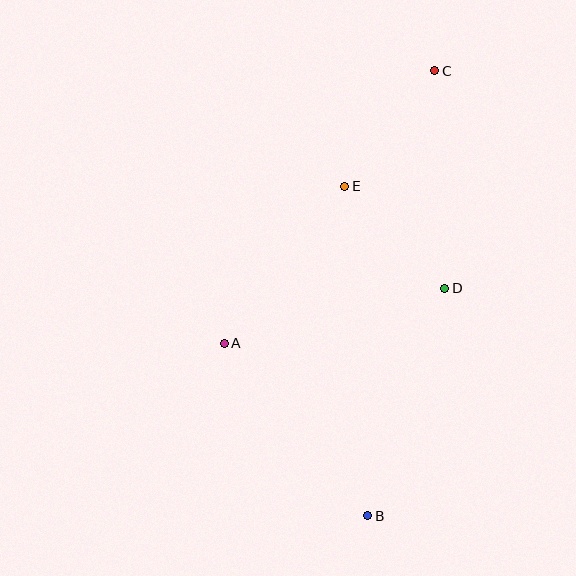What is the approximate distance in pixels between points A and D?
The distance between A and D is approximately 227 pixels.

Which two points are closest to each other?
Points D and E are closest to each other.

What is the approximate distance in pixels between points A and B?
The distance between A and B is approximately 224 pixels.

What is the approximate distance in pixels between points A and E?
The distance between A and E is approximately 198 pixels.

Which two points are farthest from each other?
Points B and C are farthest from each other.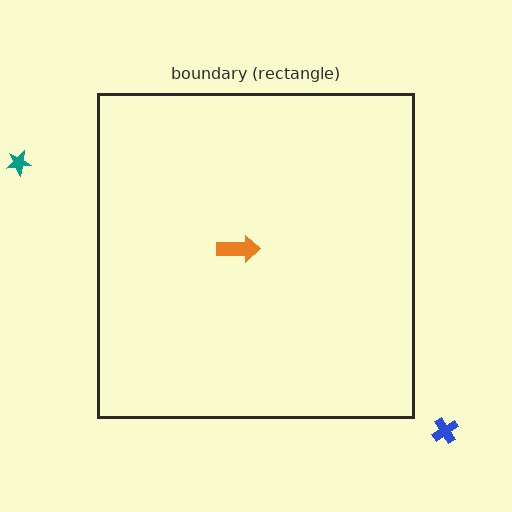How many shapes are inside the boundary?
1 inside, 2 outside.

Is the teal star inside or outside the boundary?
Outside.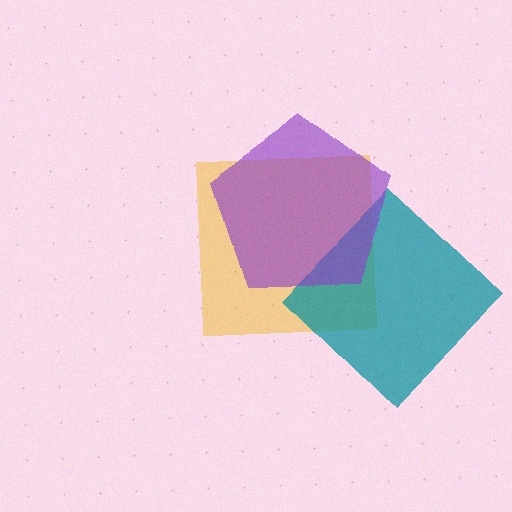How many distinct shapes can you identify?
There are 3 distinct shapes: a yellow square, a teal diamond, a purple pentagon.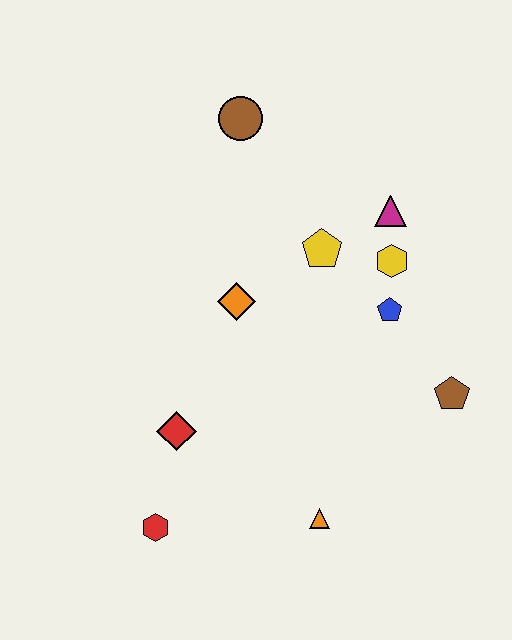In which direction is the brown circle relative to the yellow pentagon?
The brown circle is above the yellow pentagon.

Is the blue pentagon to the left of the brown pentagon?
Yes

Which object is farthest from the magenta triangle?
The red hexagon is farthest from the magenta triangle.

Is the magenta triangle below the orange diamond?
No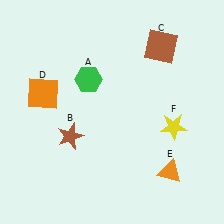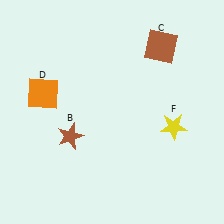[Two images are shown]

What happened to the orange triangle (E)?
The orange triangle (E) was removed in Image 2. It was in the bottom-right area of Image 1.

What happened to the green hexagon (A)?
The green hexagon (A) was removed in Image 2. It was in the top-left area of Image 1.